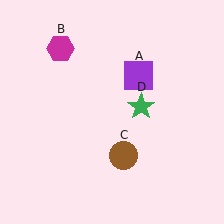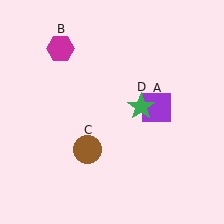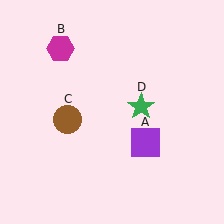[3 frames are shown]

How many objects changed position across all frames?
2 objects changed position: purple square (object A), brown circle (object C).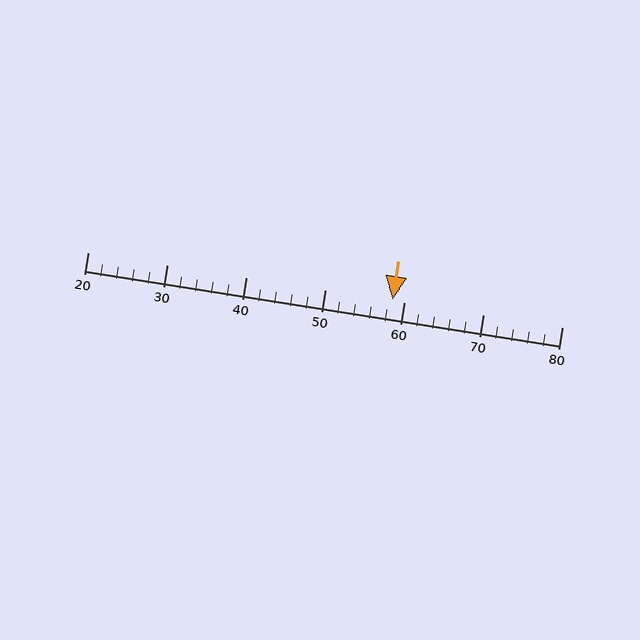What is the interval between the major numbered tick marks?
The major tick marks are spaced 10 units apart.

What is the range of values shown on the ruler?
The ruler shows values from 20 to 80.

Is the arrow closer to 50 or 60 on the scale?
The arrow is closer to 60.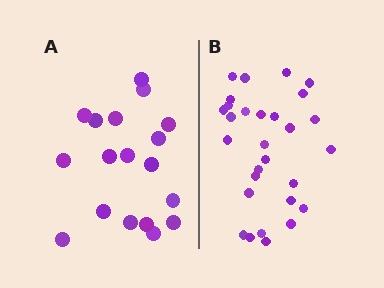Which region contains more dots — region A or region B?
Region B (the right region) has more dots.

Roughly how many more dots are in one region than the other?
Region B has roughly 12 or so more dots than region A.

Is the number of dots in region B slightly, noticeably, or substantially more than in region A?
Region B has substantially more. The ratio is roughly 1.6 to 1.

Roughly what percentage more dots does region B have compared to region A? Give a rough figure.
About 60% more.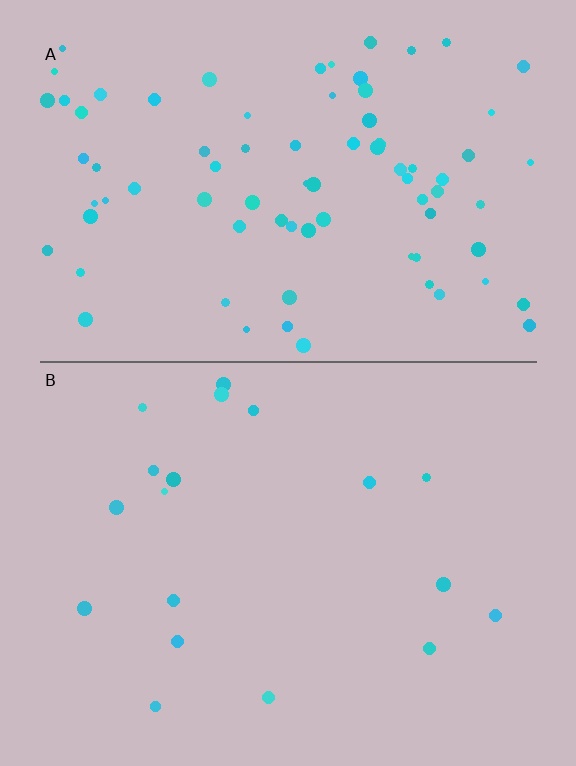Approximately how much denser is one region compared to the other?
Approximately 4.3× — region A over region B.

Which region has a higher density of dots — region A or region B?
A (the top).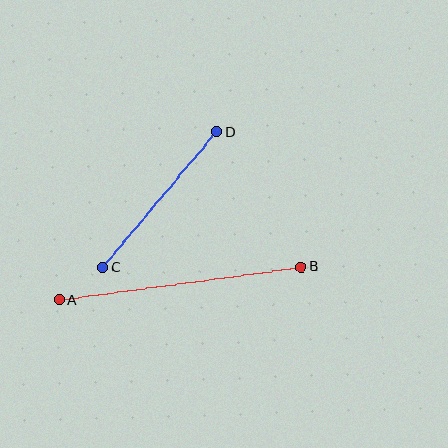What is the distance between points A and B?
The distance is approximately 244 pixels.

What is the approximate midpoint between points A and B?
The midpoint is at approximately (180, 283) pixels.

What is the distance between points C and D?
The distance is approximately 178 pixels.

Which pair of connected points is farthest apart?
Points A and B are farthest apart.